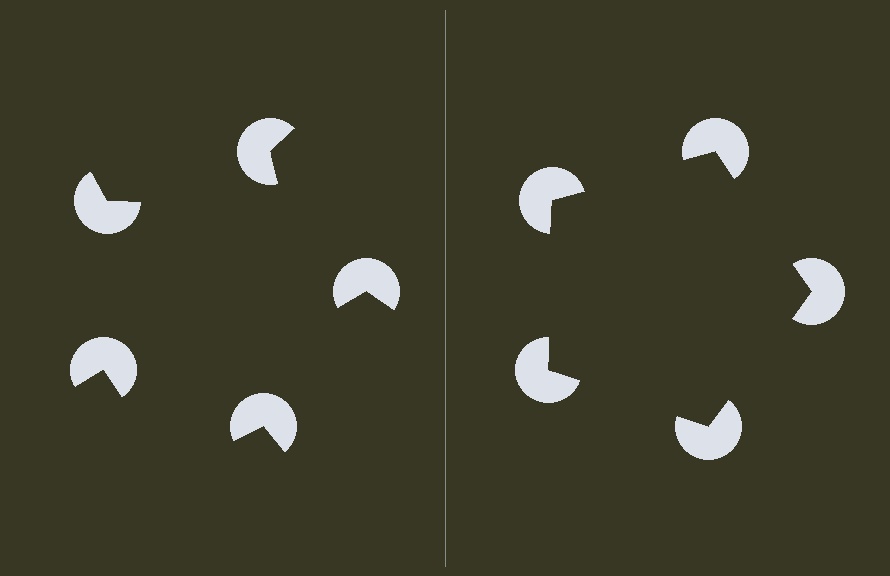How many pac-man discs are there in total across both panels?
10 — 5 on each side.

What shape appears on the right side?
An illusory pentagon.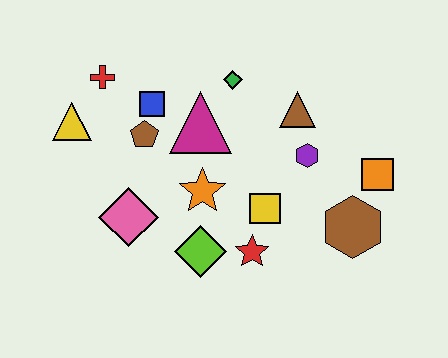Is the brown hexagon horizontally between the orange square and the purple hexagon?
Yes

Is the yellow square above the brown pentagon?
No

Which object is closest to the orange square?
The brown hexagon is closest to the orange square.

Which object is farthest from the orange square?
The yellow triangle is farthest from the orange square.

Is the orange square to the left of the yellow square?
No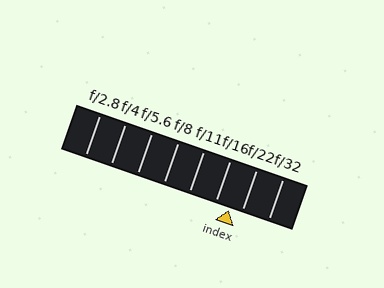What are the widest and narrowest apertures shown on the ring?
The widest aperture shown is f/2.8 and the narrowest is f/32.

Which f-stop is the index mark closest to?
The index mark is closest to f/22.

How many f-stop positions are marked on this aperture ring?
There are 8 f-stop positions marked.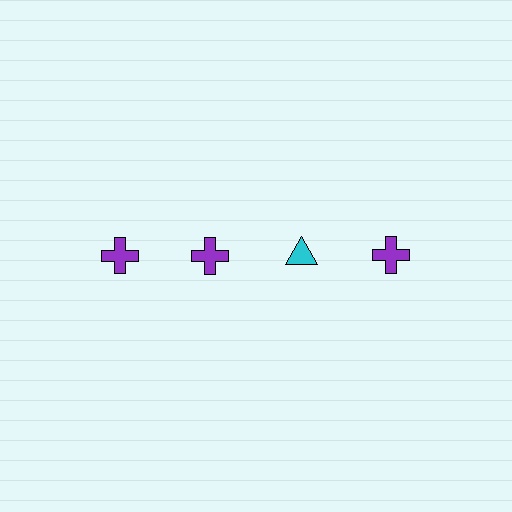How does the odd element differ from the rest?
It differs in both color (cyan instead of purple) and shape (triangle instead of cross).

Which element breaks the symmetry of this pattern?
The cyan triangle in the top row, center column breaks the symmetry. All other shapes are purple crosses.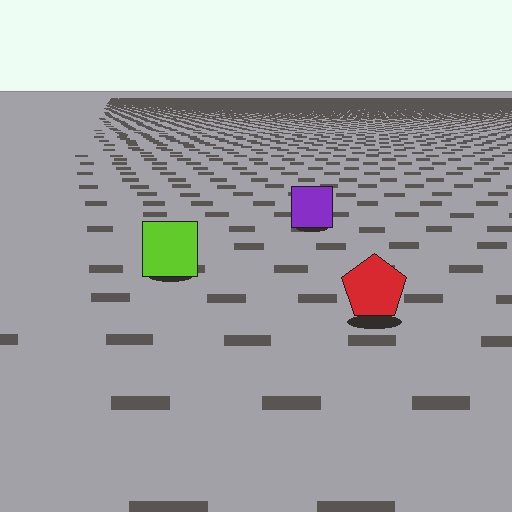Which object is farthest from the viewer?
The purple square is farthest from the viewer. It appears smaller and the ground texture around it is denser.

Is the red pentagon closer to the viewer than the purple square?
Yes. The red pentagon is closer — you can tell from the texture gradient: the ground texture is coarser near it.